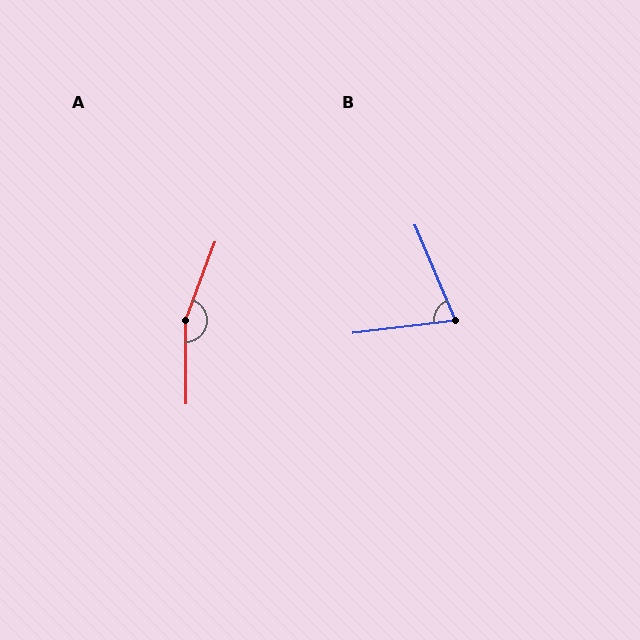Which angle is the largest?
A, at approximately 160 degrees.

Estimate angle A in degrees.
Approximately 160 degrees.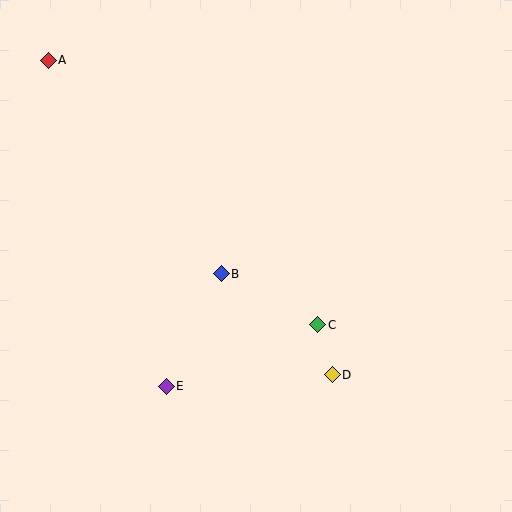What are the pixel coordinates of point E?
Point E is at (166, 386).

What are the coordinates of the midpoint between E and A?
The midpoint between E and A is at (107, 223).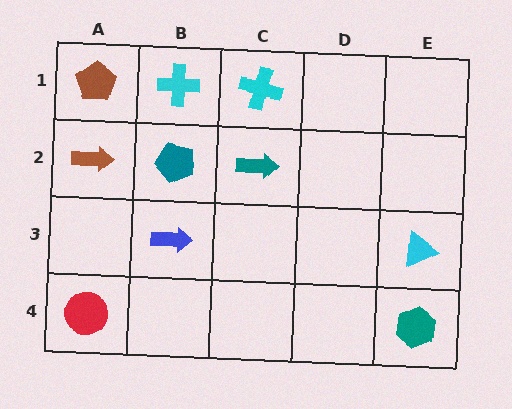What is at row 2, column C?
A teal arrow.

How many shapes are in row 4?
2 shapes.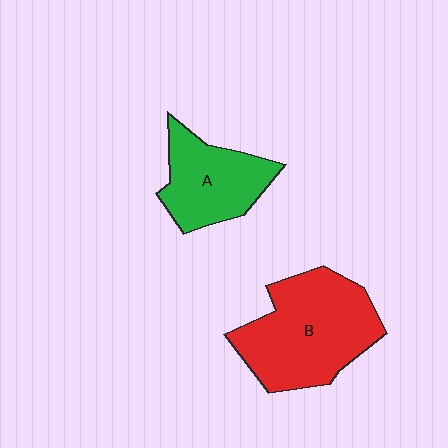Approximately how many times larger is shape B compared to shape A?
Approximately 1.5 times.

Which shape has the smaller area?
Shape A (green).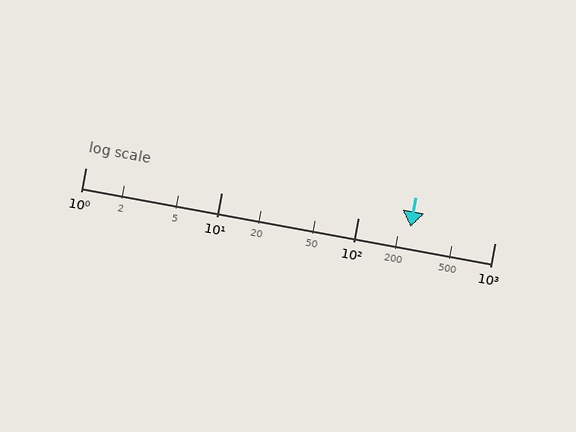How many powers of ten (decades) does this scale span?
The scale spans 3 decades, from 1 to 1000.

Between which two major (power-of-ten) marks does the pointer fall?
The pointer is between 100 and 1000.